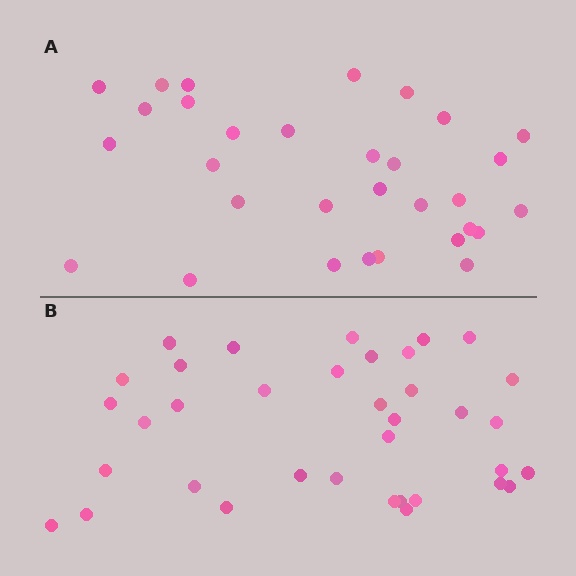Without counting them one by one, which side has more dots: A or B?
Region B (the bottom region) has more dots.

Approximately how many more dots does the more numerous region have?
Region B has about 5 more dots than region A.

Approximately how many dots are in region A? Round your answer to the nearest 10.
About 30 dots. (The exact count is 31, which rounds to 30.)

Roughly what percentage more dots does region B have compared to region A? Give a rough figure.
About 15% more.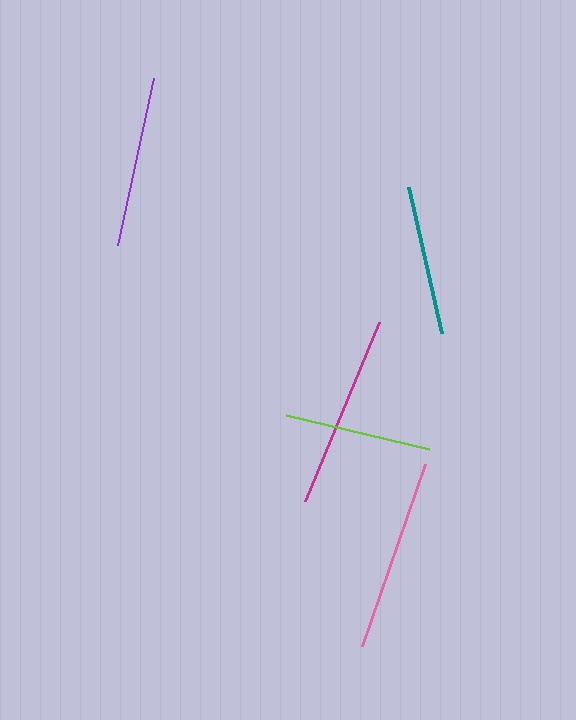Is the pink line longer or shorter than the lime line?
The pink line is longer than the lime line.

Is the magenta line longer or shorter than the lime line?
The magenta line is longer than the lime line.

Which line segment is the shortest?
The lime line is the shortest at approximately 147 pixels.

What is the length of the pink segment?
The pink segment is approximately 193 pixels long.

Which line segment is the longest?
The pink line is the longest at approximately 193 pixels.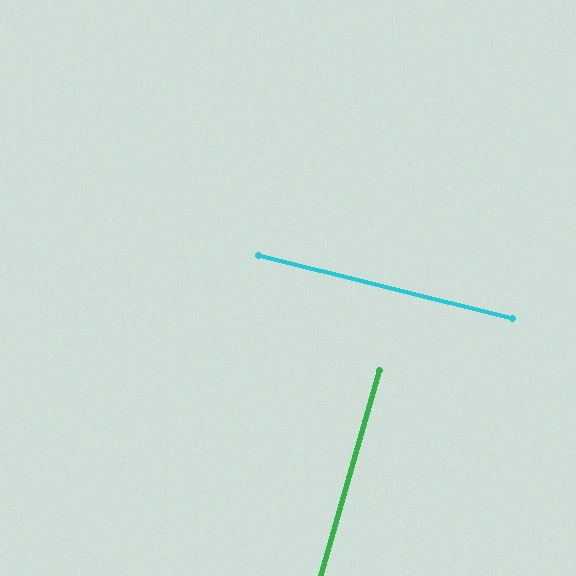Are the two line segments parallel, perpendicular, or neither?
Perpendicular — they meet at approximately 88°.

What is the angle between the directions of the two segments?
Approximately 88 degrees.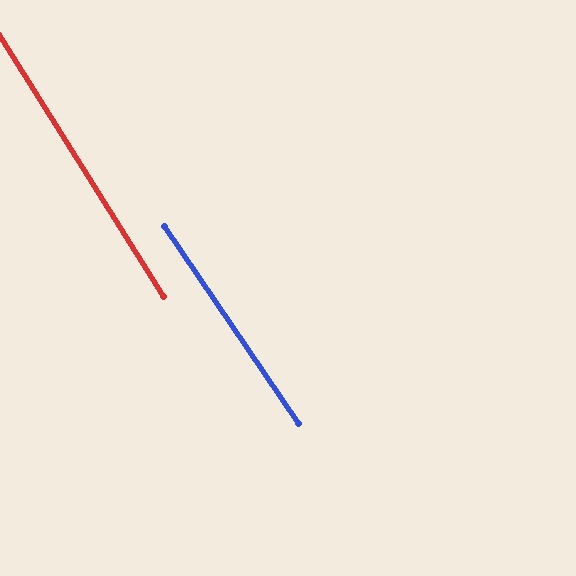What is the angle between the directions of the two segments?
Approximately 2 degrees.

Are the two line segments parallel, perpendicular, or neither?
Parallel — their directions differ by only 1.8°.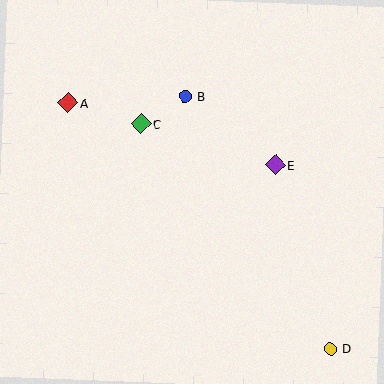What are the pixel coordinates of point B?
Point B is at (185, 96).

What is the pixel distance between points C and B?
The distance between C and B is 52 pixels.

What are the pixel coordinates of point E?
Point E is at (275, 165).